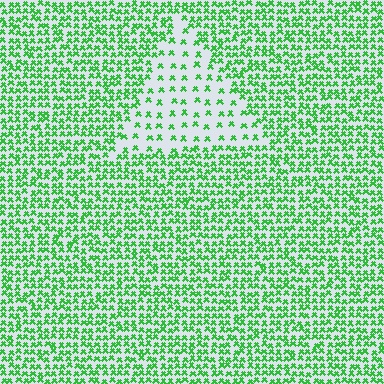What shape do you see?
I see a triangle.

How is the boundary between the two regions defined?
The boundary is defined by a change in element density (approximately 2.7x ratio). All elements are the same color, size, and shape.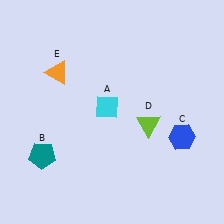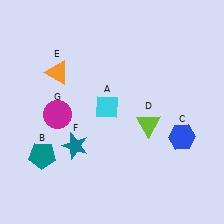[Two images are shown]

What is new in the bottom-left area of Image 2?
A teal star (F) was added in the bottom-left area of Image 2.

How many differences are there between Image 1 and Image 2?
There are 2 differences between the two images.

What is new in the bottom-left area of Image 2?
A magenta circle (G) was added in the bottom-left area of Image 2.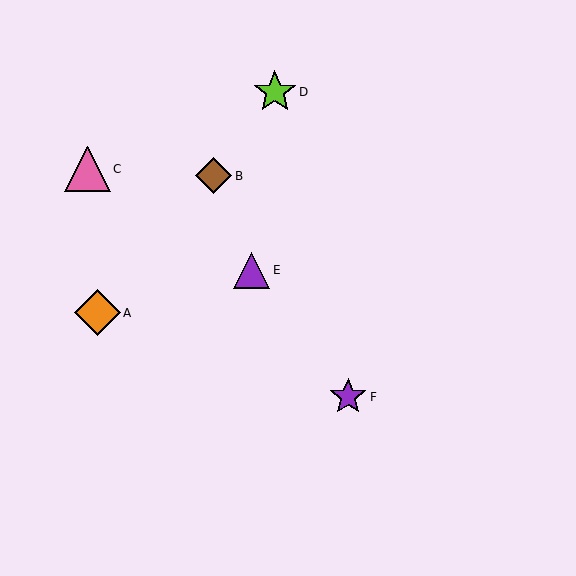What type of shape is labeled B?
Shape B is a brown diamond.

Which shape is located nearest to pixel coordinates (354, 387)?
The purple star (labeled F) at (348, 397) is nearest to that location.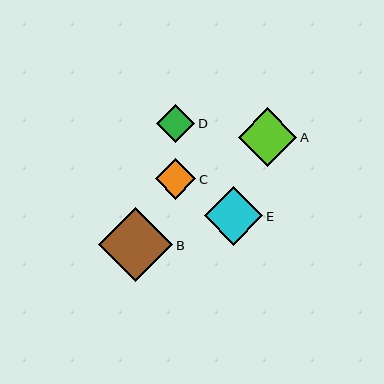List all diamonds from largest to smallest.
From largest to smallest: B, A, E, C, D.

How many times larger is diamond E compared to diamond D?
Diamond E is approximately 1.5 times the size of diamond D.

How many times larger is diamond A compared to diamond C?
Diamond A is approximately 1.4 times the size of diamond C.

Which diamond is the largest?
Diamond B is the largest with a size of approximately 74 pixels.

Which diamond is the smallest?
Diamond D is the smallest with a size of approximately 38 pixels.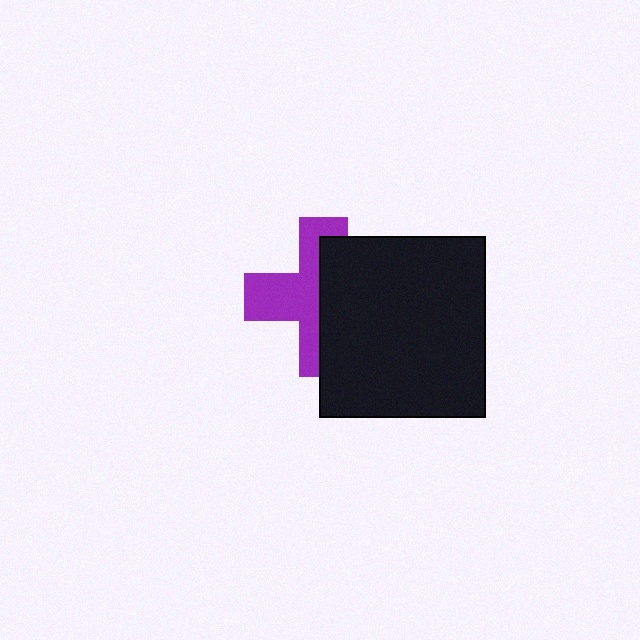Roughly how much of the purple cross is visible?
About half of it is visible (roughly 49%).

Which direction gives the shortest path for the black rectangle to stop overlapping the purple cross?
Moving right gives the shortest separation.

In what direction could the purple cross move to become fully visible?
The purple cross could move left. That would shift it out from behind the black rectangle entirely.